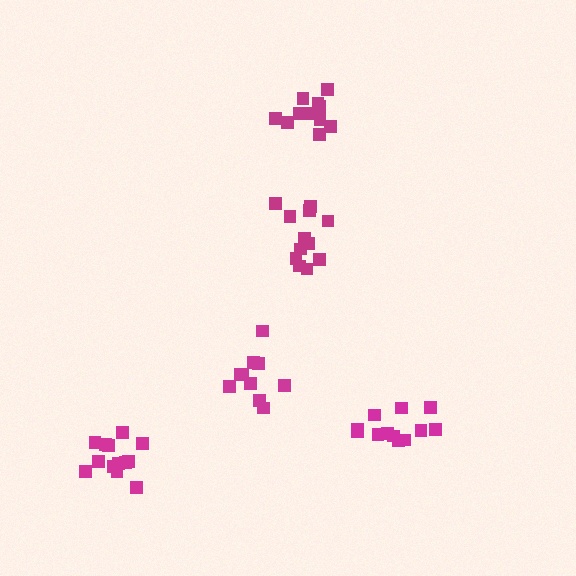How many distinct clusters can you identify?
There are 5 distinct clusters.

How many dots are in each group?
Group 1: 11 dots, Group 2: 10 dots, Group 3: 12 dots, Group 4: 13 dots, Group 5: 12 dots (58 total).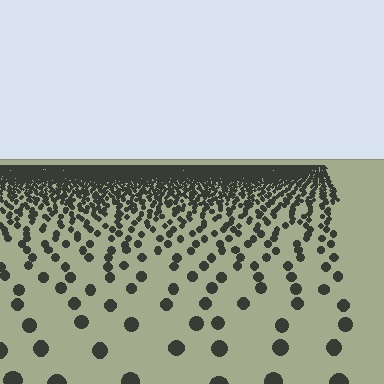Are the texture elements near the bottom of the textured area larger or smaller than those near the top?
Larger. Near the bottom, elements are closer to the viewer and appear at a bigger on-screen size.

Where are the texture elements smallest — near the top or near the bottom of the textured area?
Near the top.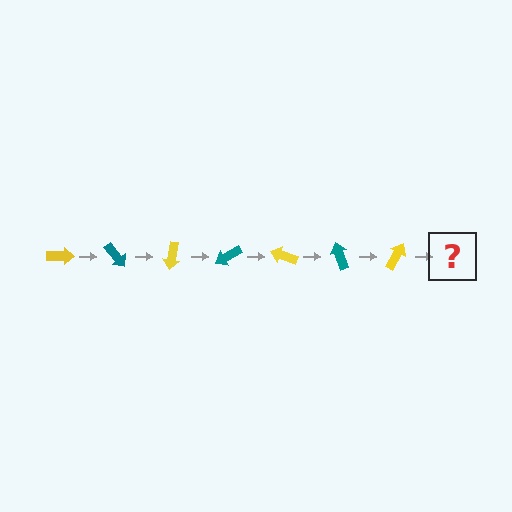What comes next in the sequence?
The next element should be a teal arrow, rotated 350 degrees from the start.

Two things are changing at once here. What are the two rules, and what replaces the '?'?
The two rules are that it rotates 50 degrees each step and the color cycles through yellow and teal. The '?' should be a teal arrow, rotated 350 degrees from the start.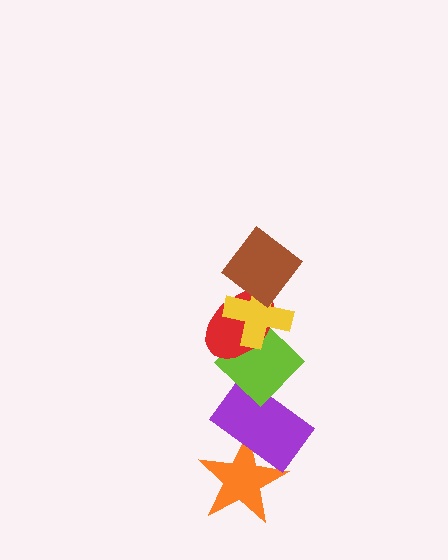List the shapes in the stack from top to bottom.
From top to bottom: the brown diamond, the yellow cross, the red ellipse, the lime diamond, the purple rectangle, the orange star.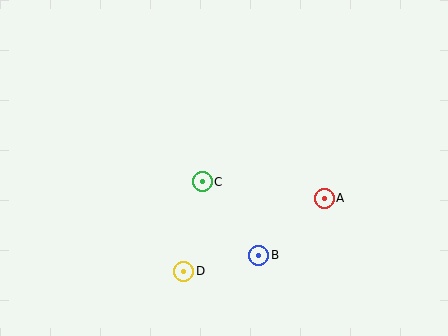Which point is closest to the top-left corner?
Point C is closest to the top-left corner.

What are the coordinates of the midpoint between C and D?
The midpoint between C and D is at (193, 227).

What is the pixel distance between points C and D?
The distance between C and D is 91 pixels.